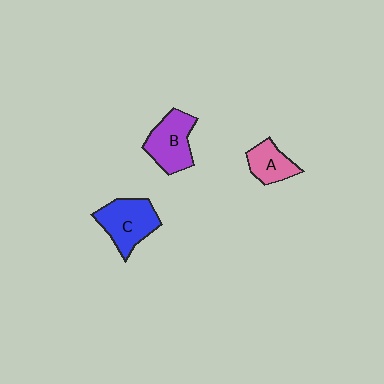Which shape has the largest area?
Shape C (blue).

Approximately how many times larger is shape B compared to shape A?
Approximately 1.5 times.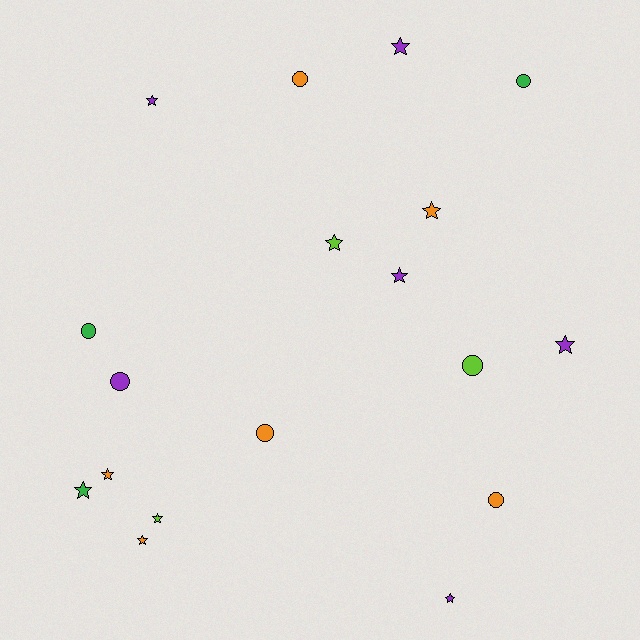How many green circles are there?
There are 2 green circles.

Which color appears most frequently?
Orange, with 6 objects.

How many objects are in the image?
There are 18 objects.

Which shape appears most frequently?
Star, with 11 objects.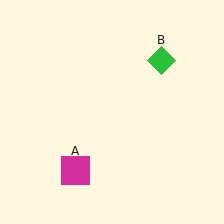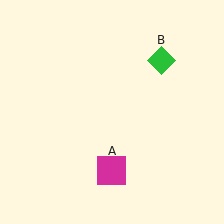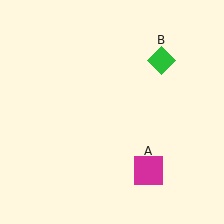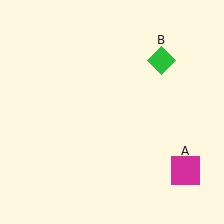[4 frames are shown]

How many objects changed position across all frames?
1 object changed position: magenta square (object A).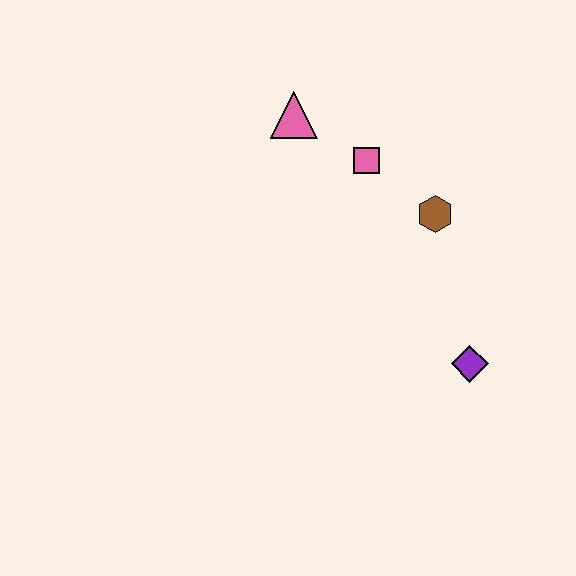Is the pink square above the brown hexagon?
Yes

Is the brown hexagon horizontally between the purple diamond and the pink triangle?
Yes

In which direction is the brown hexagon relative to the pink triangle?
The brown hexagon is to the right of the pink triangle.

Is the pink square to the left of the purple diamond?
Yes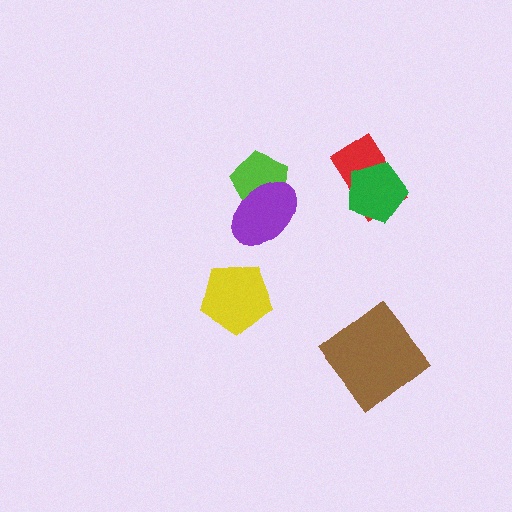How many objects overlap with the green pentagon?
1 object overlaps with the green pentagon.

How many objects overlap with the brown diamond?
0 objects overlap with the brown diamond.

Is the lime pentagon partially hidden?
Yes, it is partially covered by another shape.